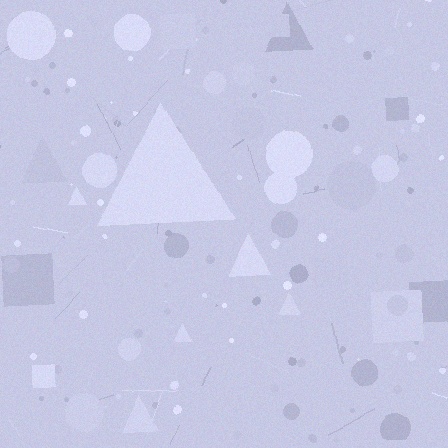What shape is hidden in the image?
A triangle is hidden in the image.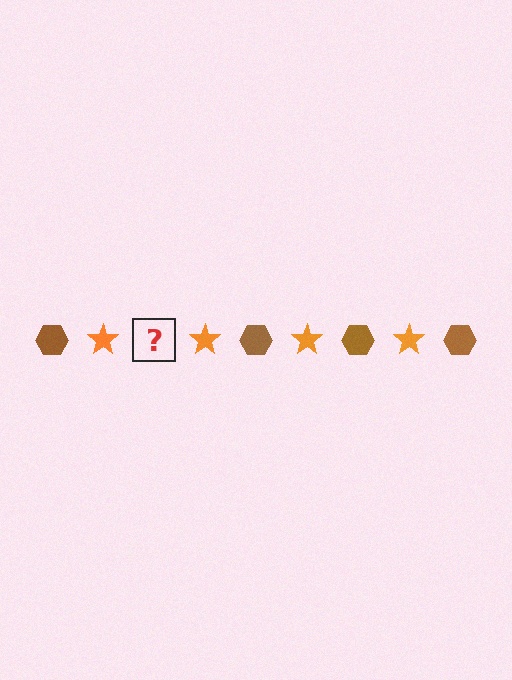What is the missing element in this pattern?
The missing element is a brown hexagon.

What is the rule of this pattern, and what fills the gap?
The rule is that the pattern alternates between brown hexagon and orange star. The gap should be filled with a brown hexagon.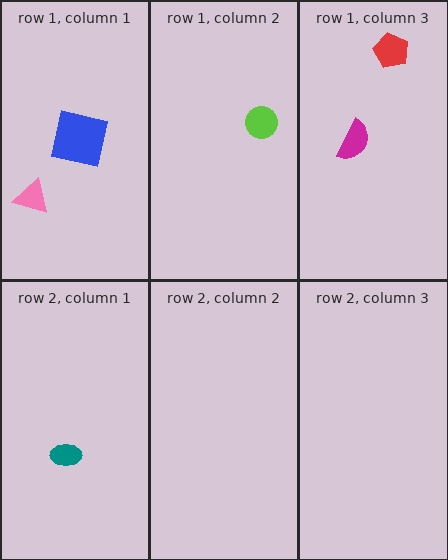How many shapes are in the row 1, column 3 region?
2.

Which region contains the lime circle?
The row 1, column 2 region.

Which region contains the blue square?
The row 1, column 1 region.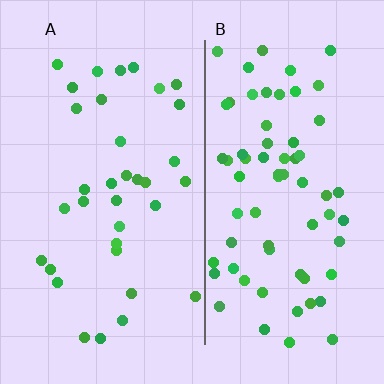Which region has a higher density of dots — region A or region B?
B (the right).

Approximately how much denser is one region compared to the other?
Approximately 2.0× — region B over region A.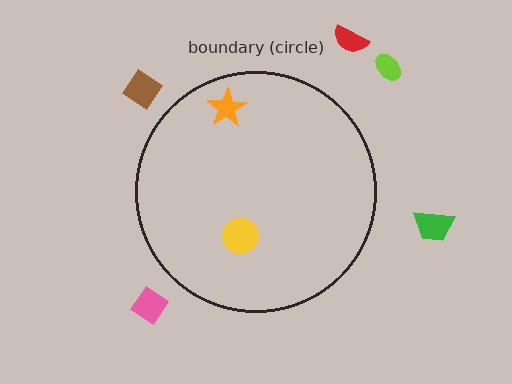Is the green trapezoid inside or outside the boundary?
Outside.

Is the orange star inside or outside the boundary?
Inside.